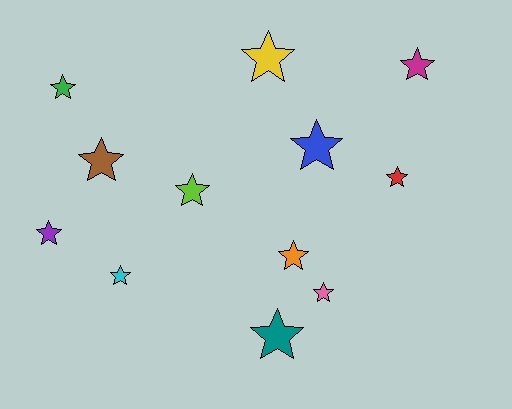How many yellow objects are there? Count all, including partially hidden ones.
There is 1 yellow object.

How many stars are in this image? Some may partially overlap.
There are 12 stars.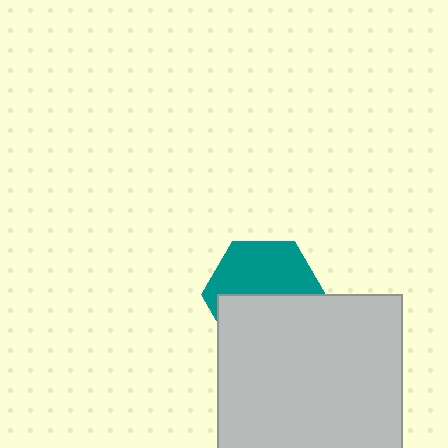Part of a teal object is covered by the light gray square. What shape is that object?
It is a hexagon.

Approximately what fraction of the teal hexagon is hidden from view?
Roughly 49% of the teal hexagon is hidden behind the light gray square.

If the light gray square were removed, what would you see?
You would see the complete teal hexagon.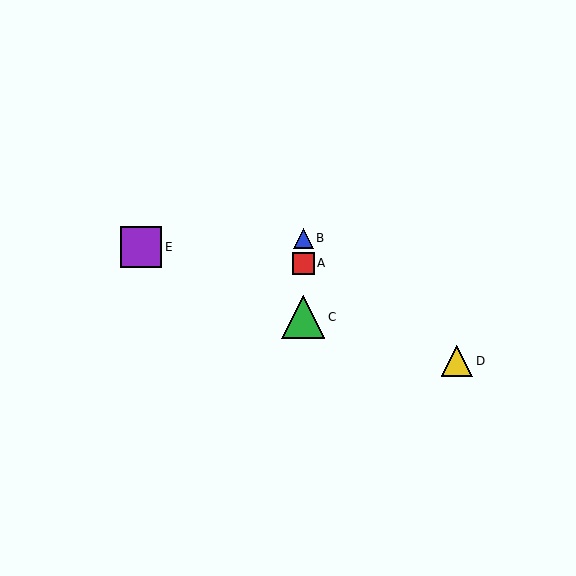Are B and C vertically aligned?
Yes, both are at x≈303.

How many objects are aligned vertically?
3 objects (A, B, C) are aligned vertically.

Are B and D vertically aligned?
No, B is at x≈303 and D is at x≈457.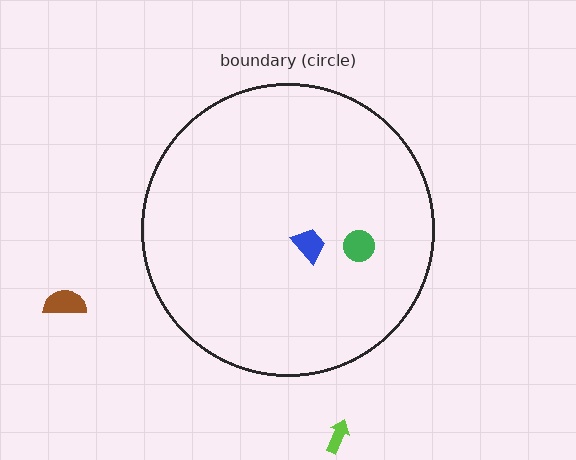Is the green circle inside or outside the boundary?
Inside.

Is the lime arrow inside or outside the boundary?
Outside.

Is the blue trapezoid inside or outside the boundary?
Inside.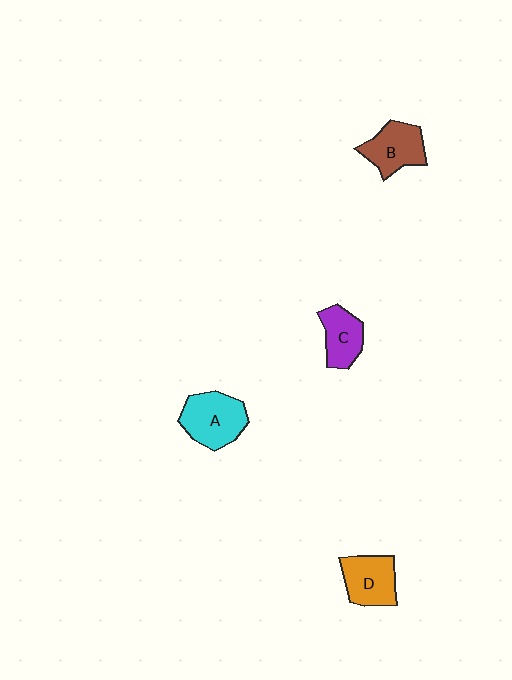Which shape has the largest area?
Shape A (cyan).